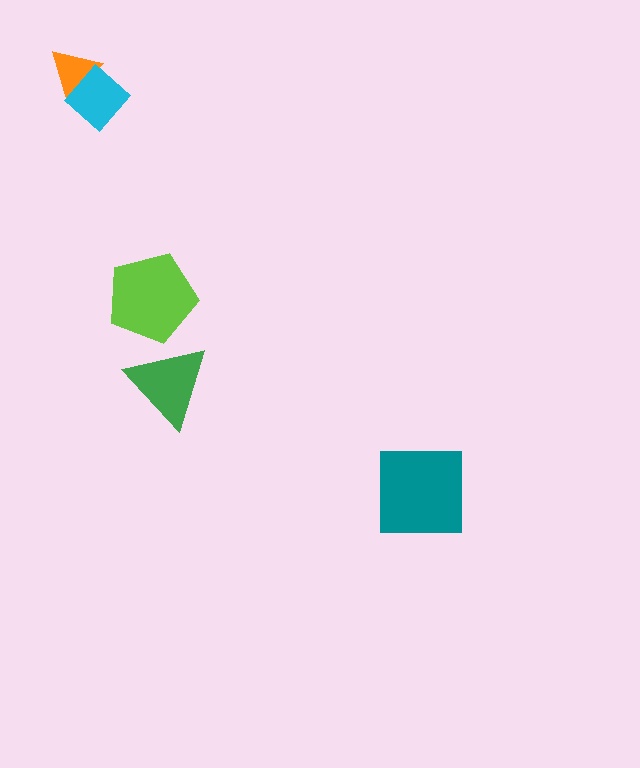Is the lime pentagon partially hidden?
No, no other shape covers it.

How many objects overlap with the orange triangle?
1 object overlaps with the orange triangle.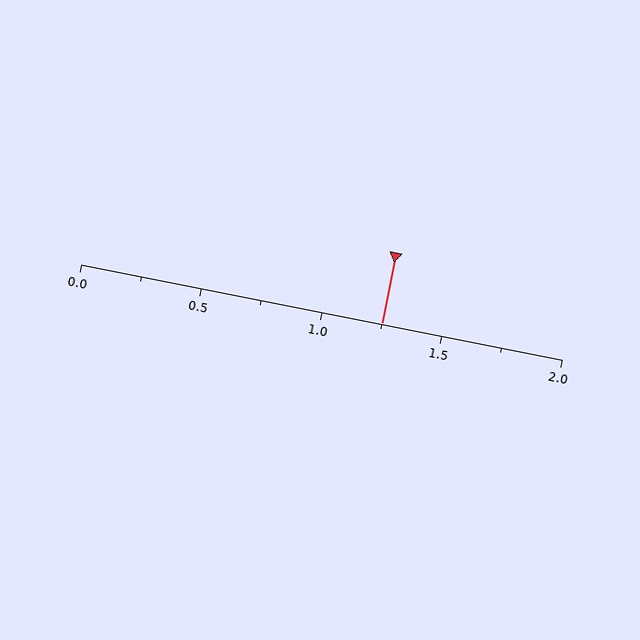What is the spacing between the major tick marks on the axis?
The major ticks are spaced 0.5 apart.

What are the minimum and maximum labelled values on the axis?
The axis runs from 0.0 to 2.0.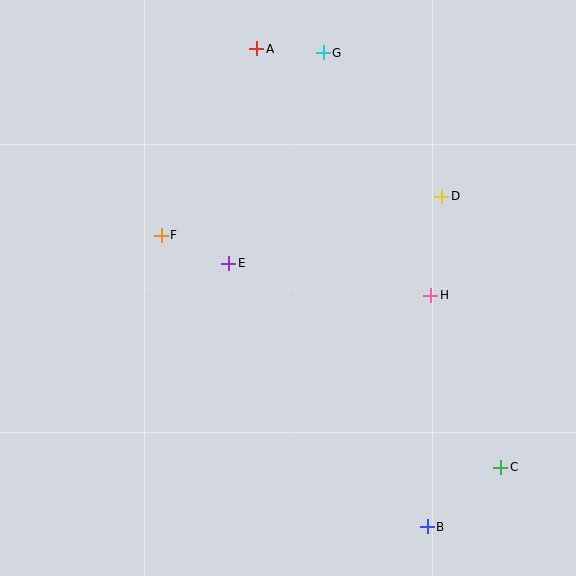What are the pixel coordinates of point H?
Point H is at (431, 295).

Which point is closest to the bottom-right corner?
Point C is closest to the bottom-right corner.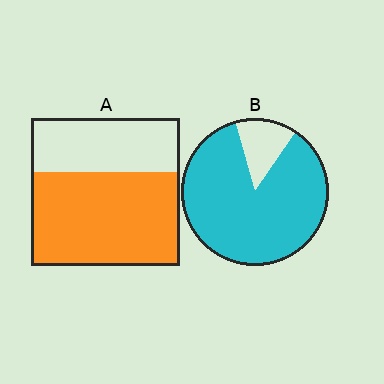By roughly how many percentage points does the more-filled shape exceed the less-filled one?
By roughly 25 percentage points (B over A).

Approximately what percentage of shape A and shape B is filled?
A is approximately 65% and B is approximately 85%.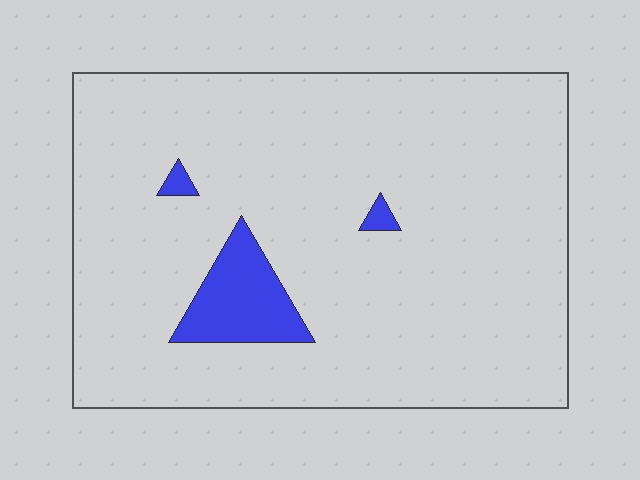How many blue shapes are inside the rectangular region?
3.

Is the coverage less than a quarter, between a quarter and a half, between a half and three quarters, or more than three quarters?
Less than a quarter.